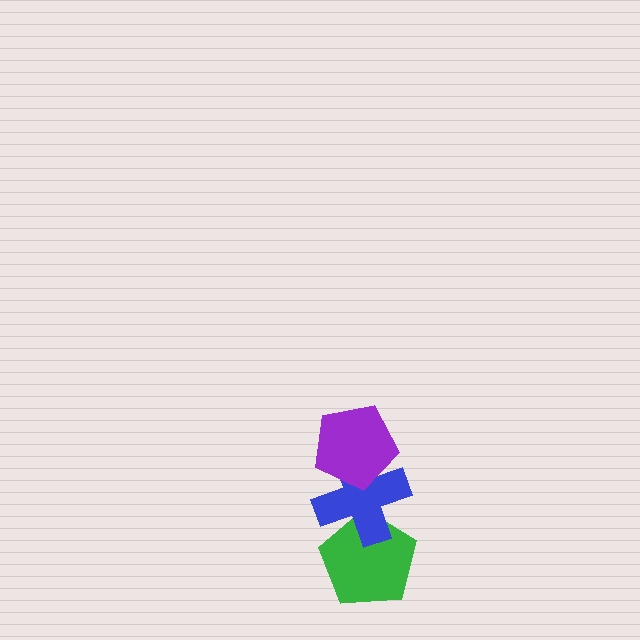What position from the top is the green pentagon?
The green pentagon is 3rd from the top.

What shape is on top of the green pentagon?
The blue cross is on top of the green pentagon.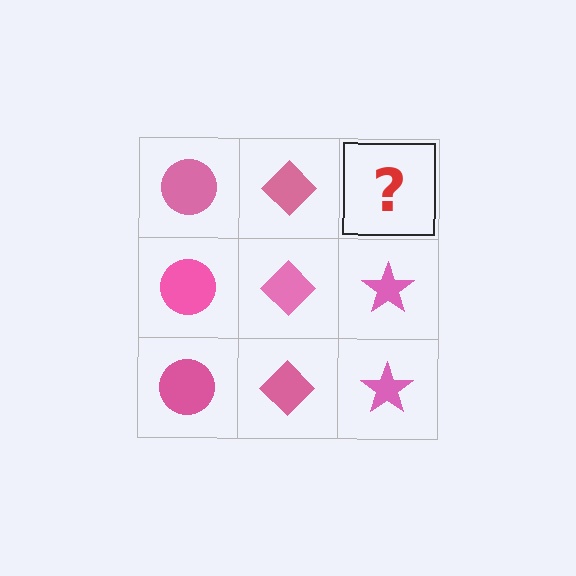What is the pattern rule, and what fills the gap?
The rule is that each column has a consistent shape. The gap should be filled with a pink star.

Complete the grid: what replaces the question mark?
The question mark should be replaced with a pink star.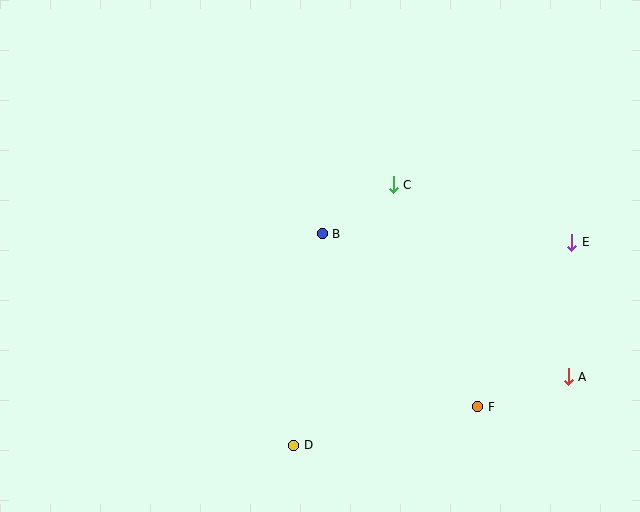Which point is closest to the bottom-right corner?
Point A is closest to the bottom-right corner.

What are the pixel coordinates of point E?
Point E is at (572, 242).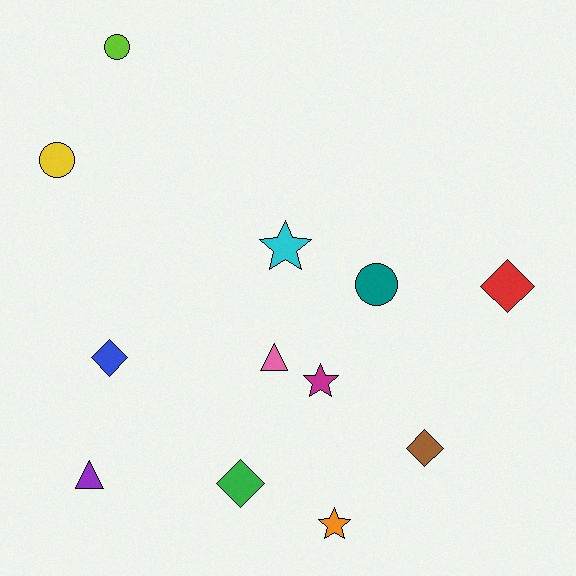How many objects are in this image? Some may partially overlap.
There are 12 objects.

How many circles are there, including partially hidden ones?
There are 3 circles.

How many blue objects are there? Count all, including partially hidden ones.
There is 1 blue object.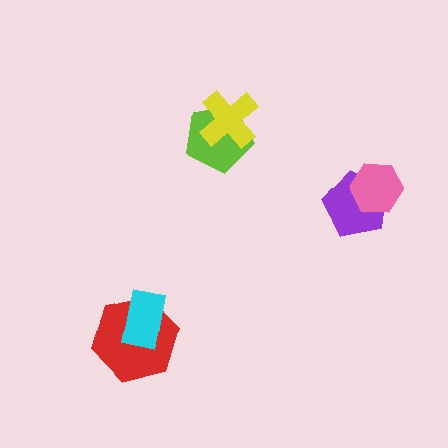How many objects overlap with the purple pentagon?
1 object overlaps with the purple pentagon.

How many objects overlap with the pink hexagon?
1 object overlaps with the pink hexagon.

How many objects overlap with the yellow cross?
1 object overlaps with the yellow cross.